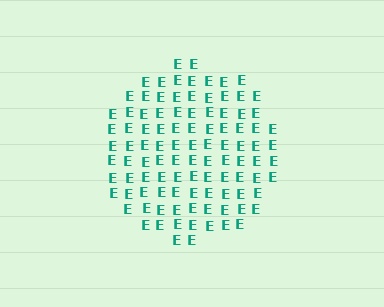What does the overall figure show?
The overall figure shows a circle.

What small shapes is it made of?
It is made of small letter E's.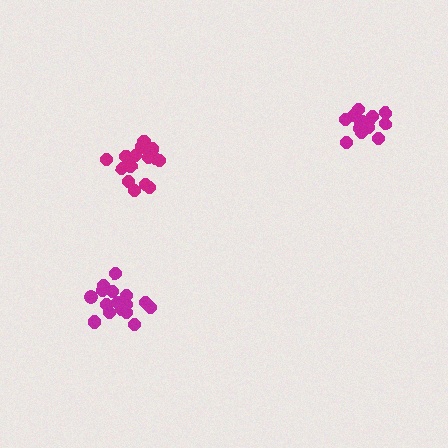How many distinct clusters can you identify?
There are 3 distinct clusters.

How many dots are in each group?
Group 1: 15 dots, Group 2: 16 dots, Group 3: 16 dots (47 total).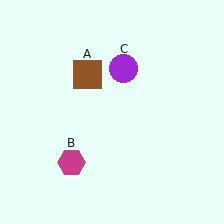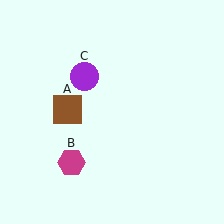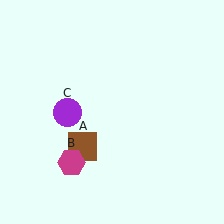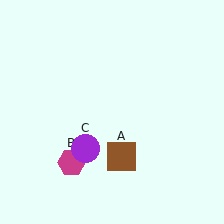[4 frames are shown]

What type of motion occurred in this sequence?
The brown square (object A), purple circle (object C) rotated counterclockwise around the center of the scene.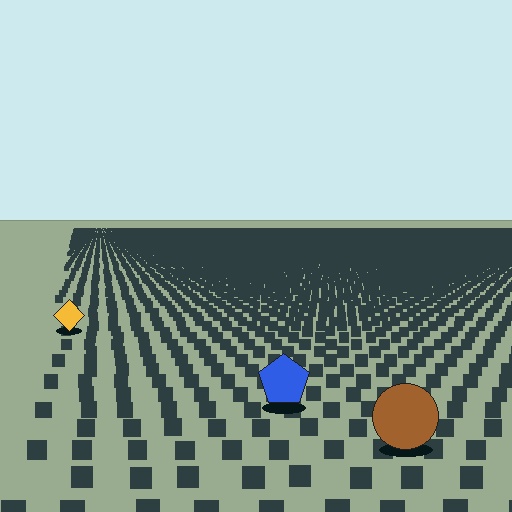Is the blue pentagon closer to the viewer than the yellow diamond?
Yes. The blue pentagon is closer — you can tell from the texture gradient: the ground texture is coarser near it.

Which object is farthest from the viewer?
The yellow diamond is farthest from the viewer. It appears smaller and the ground texture around it is denser.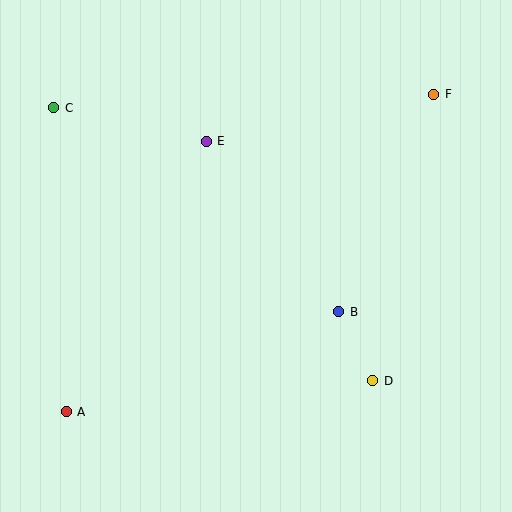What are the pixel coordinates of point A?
Point A is at (66, 412).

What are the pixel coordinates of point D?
Point D is at (373, 381).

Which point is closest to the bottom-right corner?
Point D is closest to the bottom-right corner.